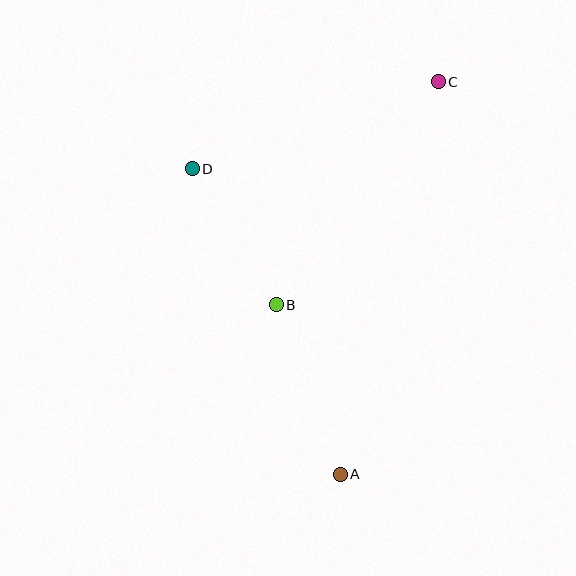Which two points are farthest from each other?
Points A and C are farthest from each other.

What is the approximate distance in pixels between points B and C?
The distance between B and C is approximately 275 pixels.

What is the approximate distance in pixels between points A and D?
The distance between A and D is approximately 339 pixels.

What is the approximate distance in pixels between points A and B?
The distance between A and B is approximately 181 pixels.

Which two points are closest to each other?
Points B and D are closest to each other.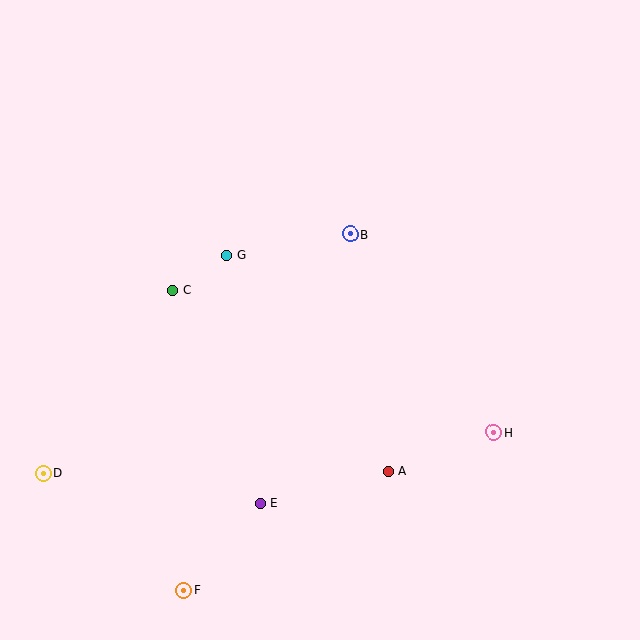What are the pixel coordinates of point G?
Point G is at (227, 255).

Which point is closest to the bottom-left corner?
Point D is closest to the bottom-left corner.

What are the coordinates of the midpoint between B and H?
The midpoint between B and H is at (422, 333).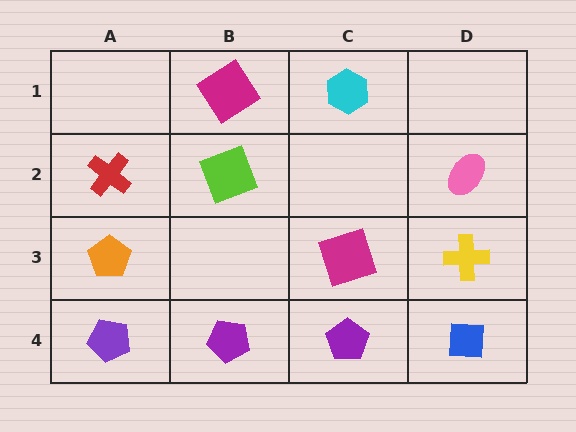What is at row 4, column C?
A purple pentagon.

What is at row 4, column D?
A blue square.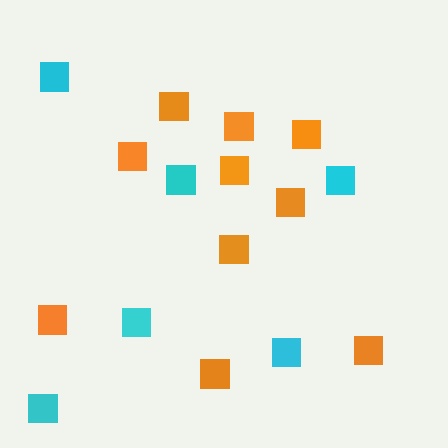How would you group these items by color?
There are 2 groups: one group of cyan squares (6) and one group of orange squares (10).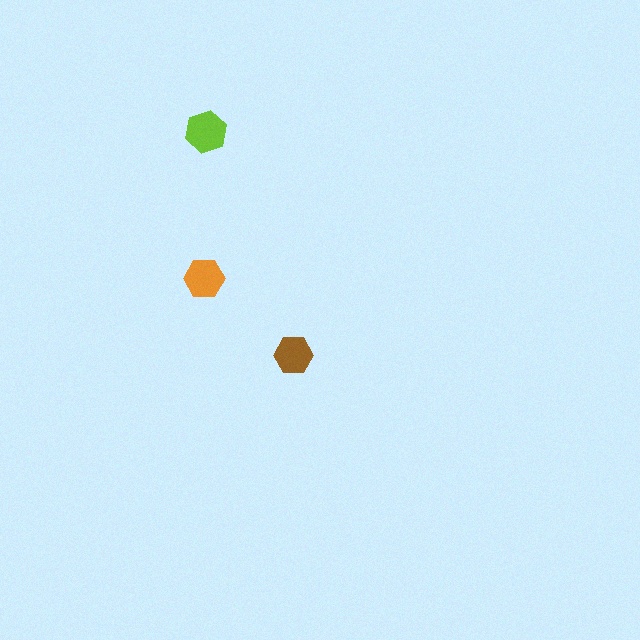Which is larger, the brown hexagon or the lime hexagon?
The lime one.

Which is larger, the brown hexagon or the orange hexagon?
The orange one.